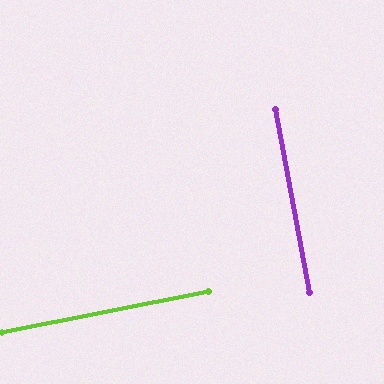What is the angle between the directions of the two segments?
Approximately 89 degrees.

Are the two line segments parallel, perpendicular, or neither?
Perpendicular — they meet at approximately 89°.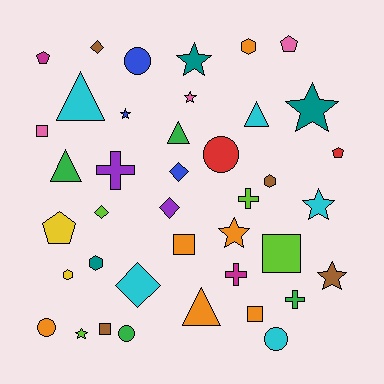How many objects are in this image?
There are 40 objects.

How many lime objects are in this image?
There are 4 lime objects.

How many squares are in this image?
There are 5 squares.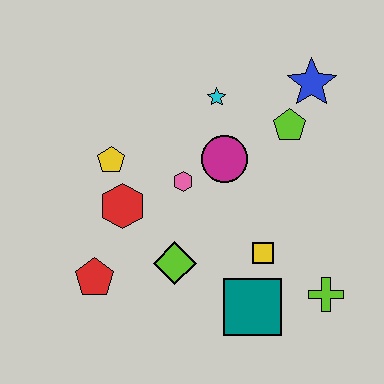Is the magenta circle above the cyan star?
No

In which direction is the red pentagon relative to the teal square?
The red pentagon is to the left of the teal square.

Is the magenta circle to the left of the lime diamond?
No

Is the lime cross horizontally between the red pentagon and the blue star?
No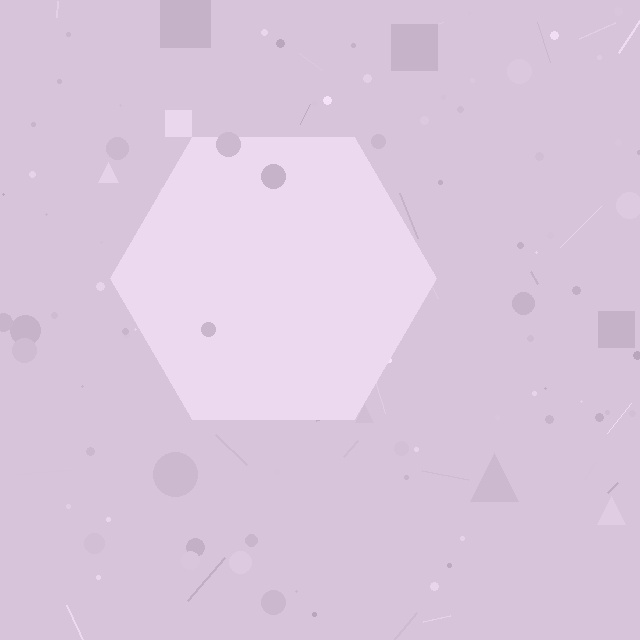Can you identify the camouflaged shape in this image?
The camouflaged shape is a hexagon.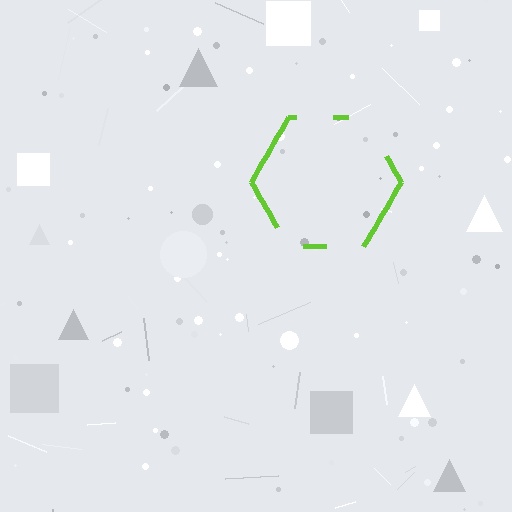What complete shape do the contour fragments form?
The contour fragments form a hexagon.